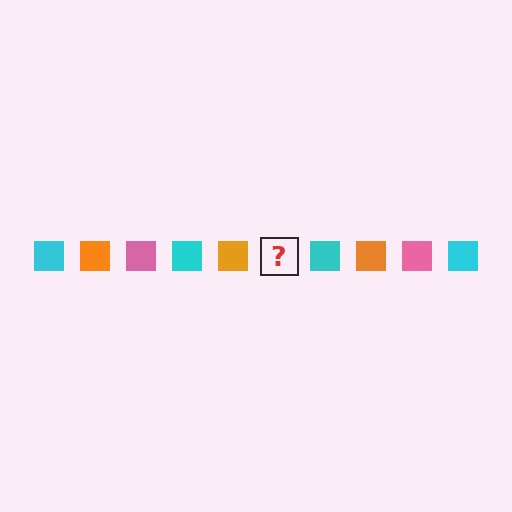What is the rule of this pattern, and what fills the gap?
The rule is that the pattern cycles through cyan, orange, pink squares. The gap should be filled with a pink square.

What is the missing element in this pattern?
The missing element is a pink square.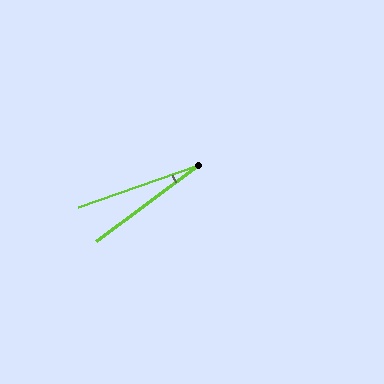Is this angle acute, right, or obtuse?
It is acute.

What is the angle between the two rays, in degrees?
Approximately 18 degrees.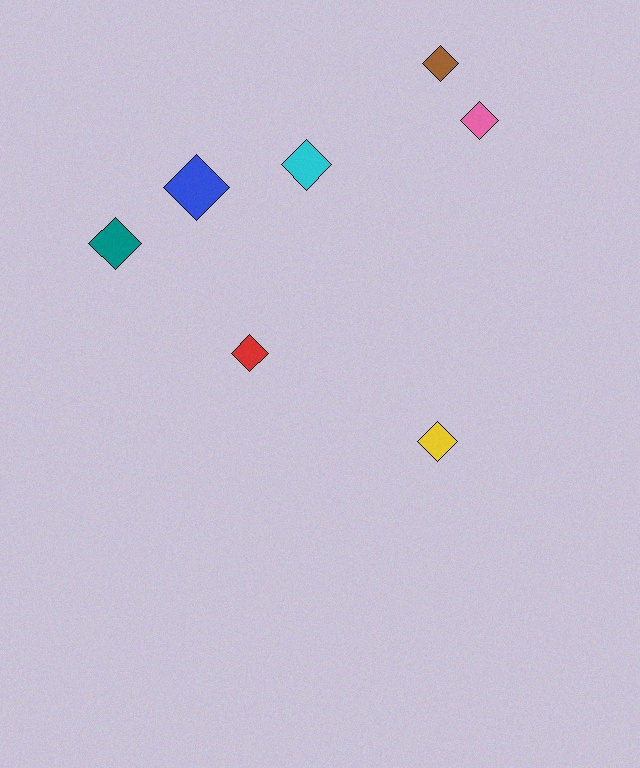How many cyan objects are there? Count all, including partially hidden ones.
There is 1 cyan object.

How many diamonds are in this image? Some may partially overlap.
There are 7 diamonds.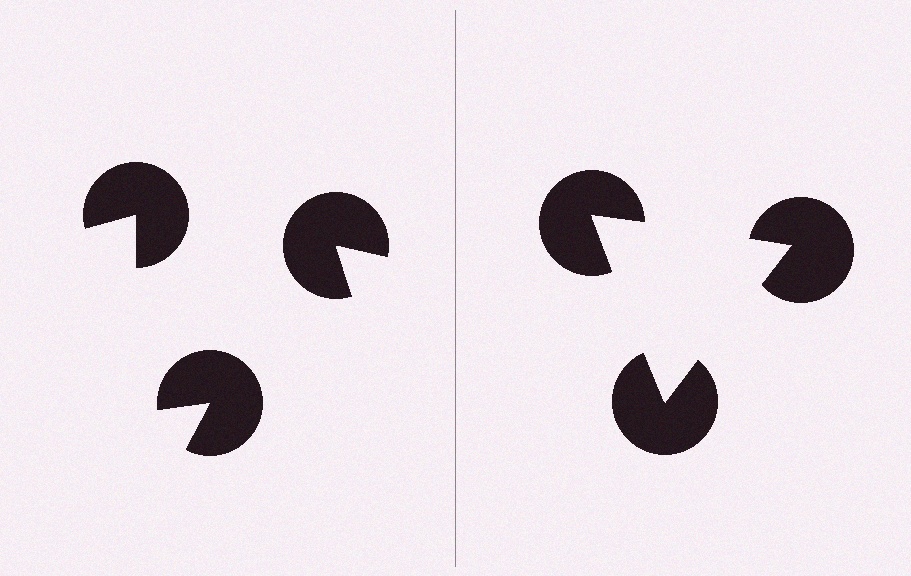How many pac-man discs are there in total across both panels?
6 — 3 on each side.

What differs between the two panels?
The pac-man discs are positioned identically on both sides; only the wedge orientations differ. On the right they align to a triangle; on the left they are misaligned.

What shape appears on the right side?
An illusory triangle.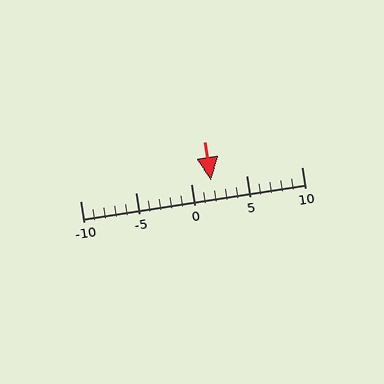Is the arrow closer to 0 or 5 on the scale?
The arrow is closer to 0.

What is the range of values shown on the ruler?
The ruler shows values from -10 to 10.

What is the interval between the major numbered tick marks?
The major tick marks are spaced 5 units apart.